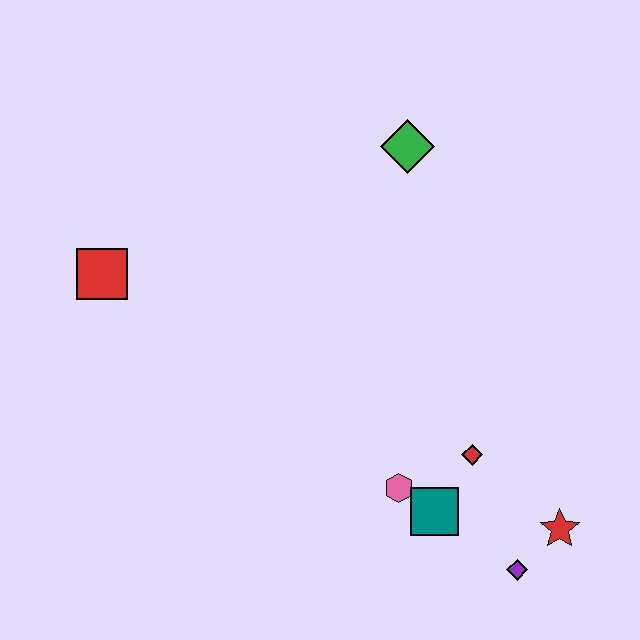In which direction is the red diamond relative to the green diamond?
The red diamond is below the green diamond.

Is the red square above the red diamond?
Yes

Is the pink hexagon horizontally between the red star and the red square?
Yes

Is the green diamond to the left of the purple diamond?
Yes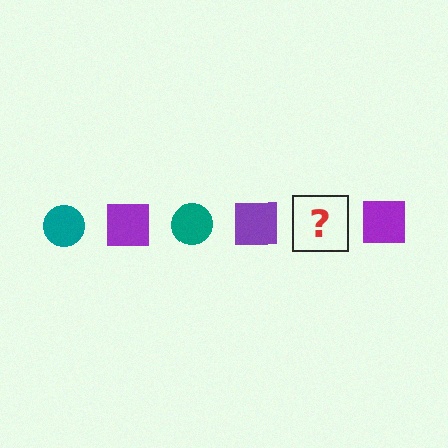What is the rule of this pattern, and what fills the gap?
The rule is that the pattern alternates between teal circle and purple square. The gap should be filled with a teal circle.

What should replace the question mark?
The question mark should be replaced with a teal circle.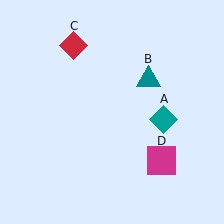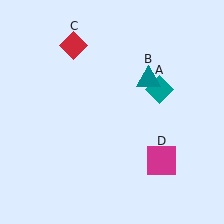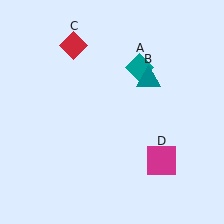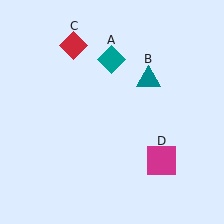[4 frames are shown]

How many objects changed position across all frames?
1 object changed position: teal diamond (object A).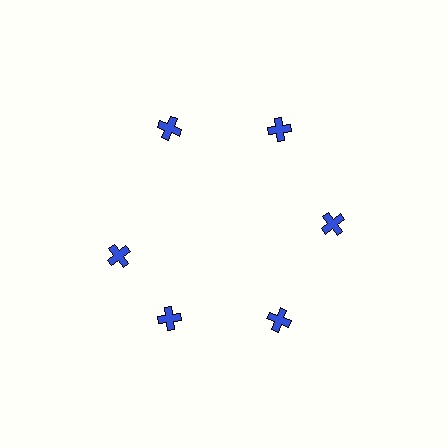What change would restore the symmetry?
The symmetry would be restored by rotating it back into even spacing with its neighbors so that all 6 crosses sit at equal angles and equal distance from the center.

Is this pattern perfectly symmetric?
No. The 6 blue crosses are arranged in a ring, but one element near the 9 o'clock position is rotated out of alignment along the ring, breaking the 6-fold rotational symmetry.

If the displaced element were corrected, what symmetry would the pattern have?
It would have 6-fold rotational symmetry — the pattern would map onto itself every 60 degrees.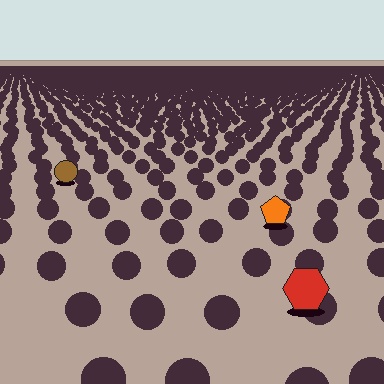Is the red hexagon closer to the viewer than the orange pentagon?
Yes. The red hexagon is closer — you can tell from the texture gradient: the ground texture is coarser near it.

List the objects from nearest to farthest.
From nearest to farthest: the red hexagon, the orange pentagon, the brown circle.